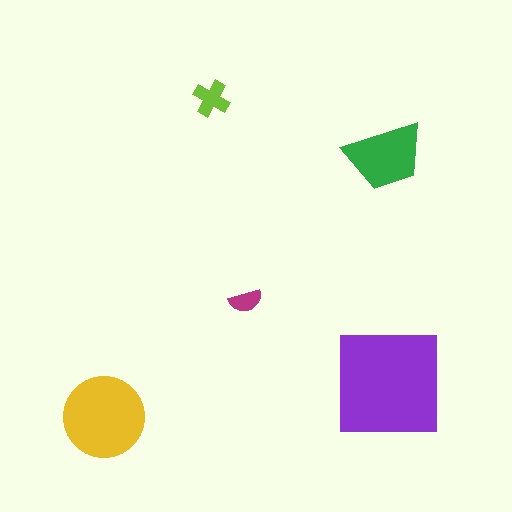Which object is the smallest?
The magenta semicircle.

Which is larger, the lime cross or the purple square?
The purple square.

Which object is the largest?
The purple square.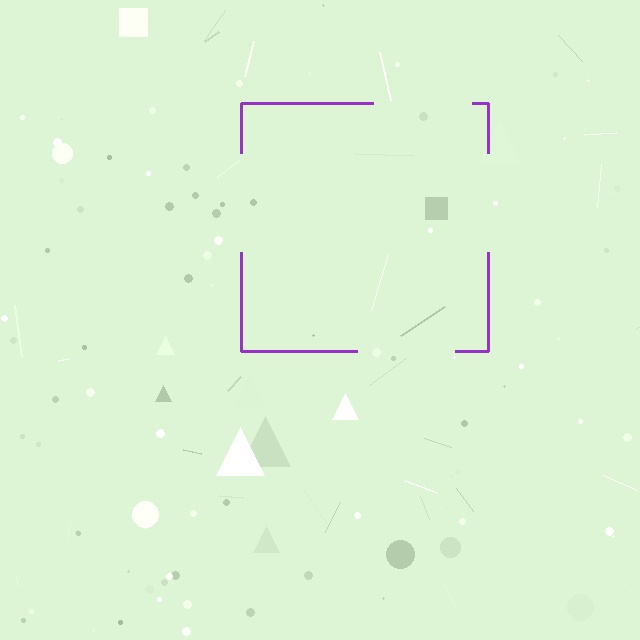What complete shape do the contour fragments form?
The contour fragments form a square.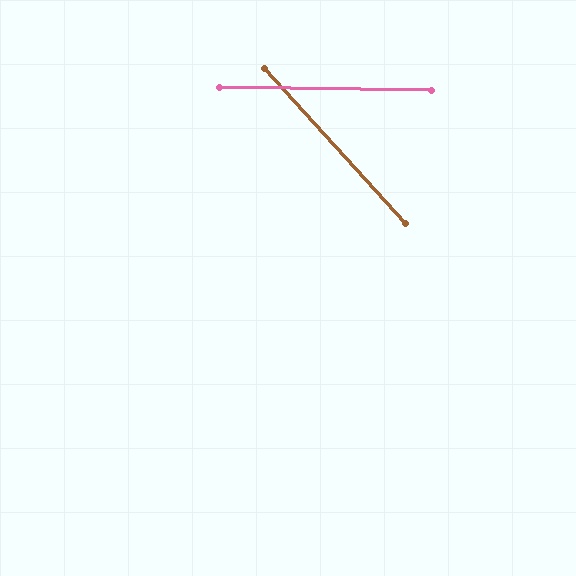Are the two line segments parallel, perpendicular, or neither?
Neither parallel nor perpendicular — they differ by about 47°.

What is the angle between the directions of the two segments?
Approximately 47 degrees.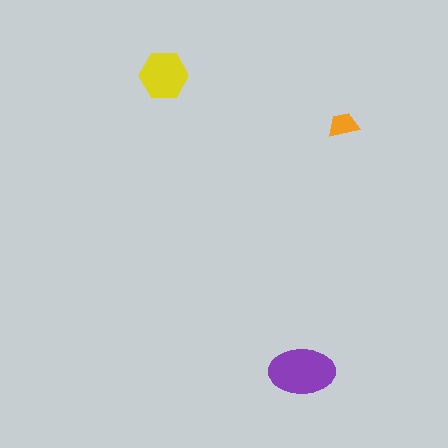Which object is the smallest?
The orange trapezoid.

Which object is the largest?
The purple ellipse.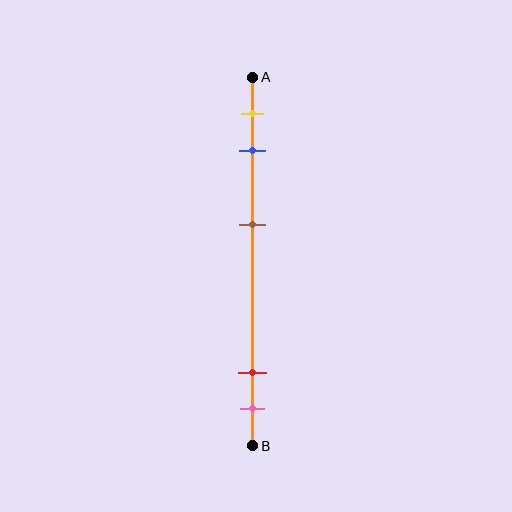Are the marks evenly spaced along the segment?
No, the marks are not evenly spaced.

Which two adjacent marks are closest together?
The red and pink marks are the closest adjacent pair.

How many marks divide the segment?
There are 5 marks dividing the segment.